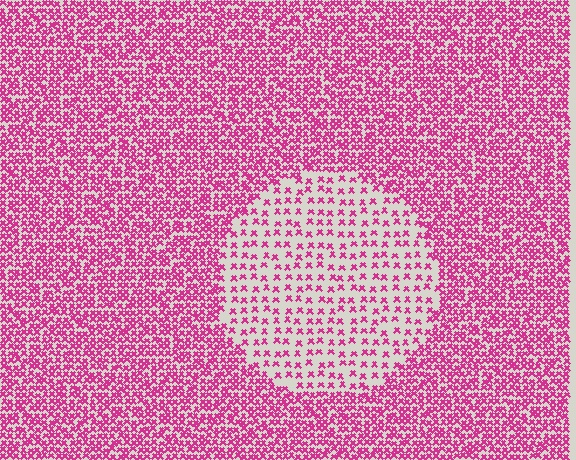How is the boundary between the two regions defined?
The boundary is defined by a change in element density (approximately 2.5x ratio). All elements are the same color, size, and shape.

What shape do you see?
I see a circle.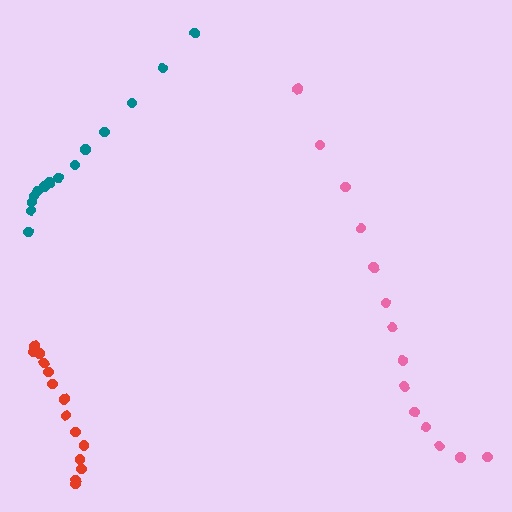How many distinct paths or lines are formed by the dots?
There are 3 distinct paths.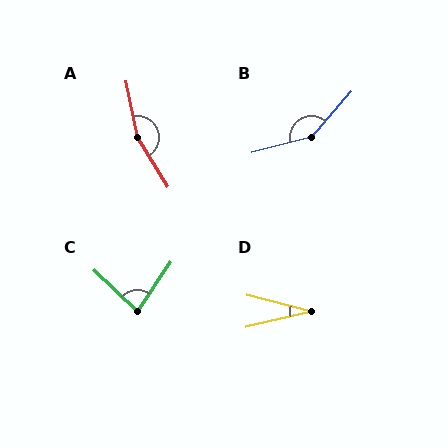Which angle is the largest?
A, at approximately 160 degrees.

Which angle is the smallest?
D, at approximately 28 degrees.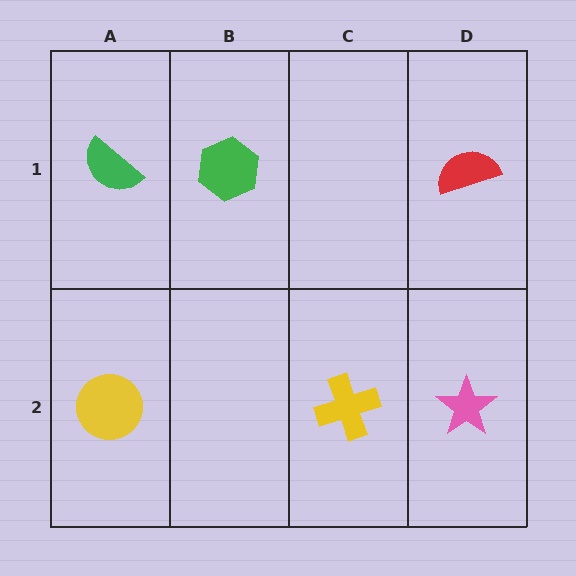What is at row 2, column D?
A pink star.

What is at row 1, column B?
A green hexagon.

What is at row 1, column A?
A green semicircle.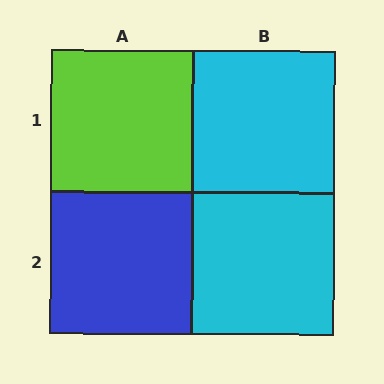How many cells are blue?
1 cell is blue.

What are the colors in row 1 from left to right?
Lime, cyan.